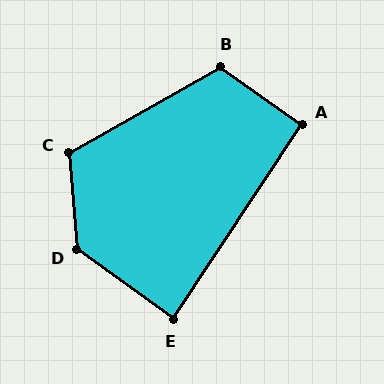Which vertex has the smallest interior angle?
E, at approximately 87 degrees.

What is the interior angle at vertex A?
Approximately 92 degrees (approximately right).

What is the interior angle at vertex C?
Approximately 115 degrees (obtuse).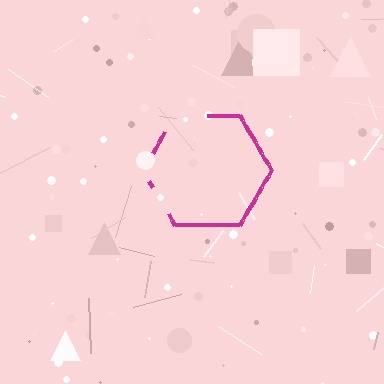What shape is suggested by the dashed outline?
The dashed outline suggests a hexagon.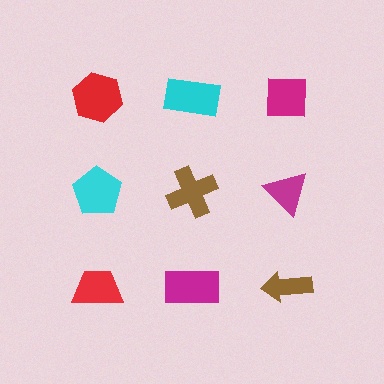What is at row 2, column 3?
A magenta triangle.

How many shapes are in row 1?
3 shapes.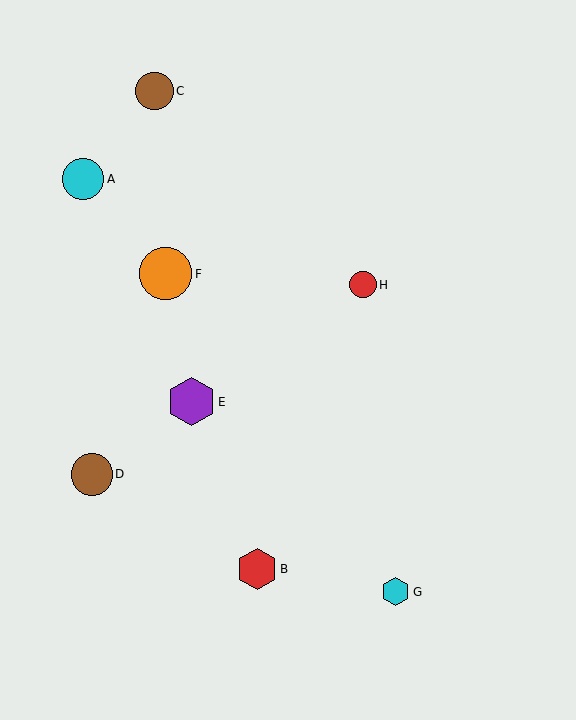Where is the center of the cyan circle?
The center of the cyan circle is at (83, 179).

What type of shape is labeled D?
Shape D is a brown circle.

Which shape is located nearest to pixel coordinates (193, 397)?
The purple hexagon (labeled E) at (191, 402) is nearest to that location.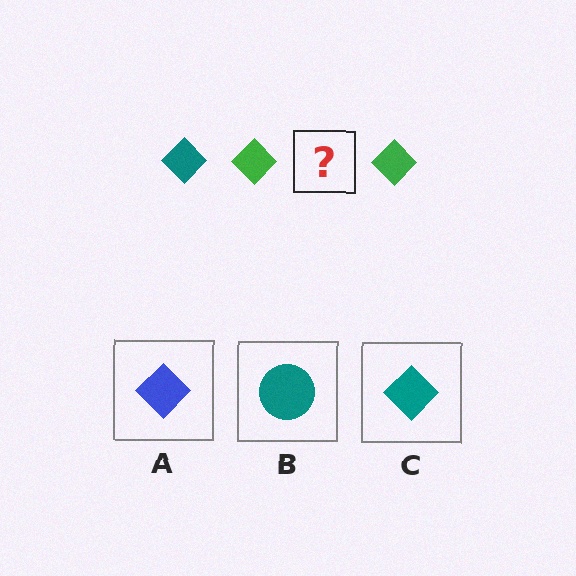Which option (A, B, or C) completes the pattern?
C.